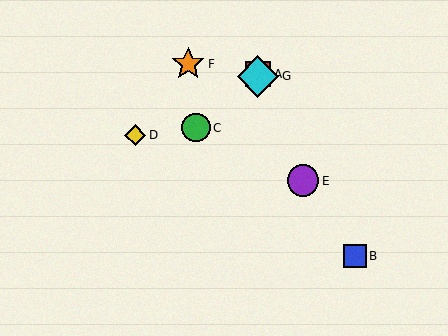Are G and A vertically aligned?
Yes, both are at x≈258.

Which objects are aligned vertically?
Objects A, G are aligned vertically.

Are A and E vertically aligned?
No, A is at x≈258 and E is at x≈303.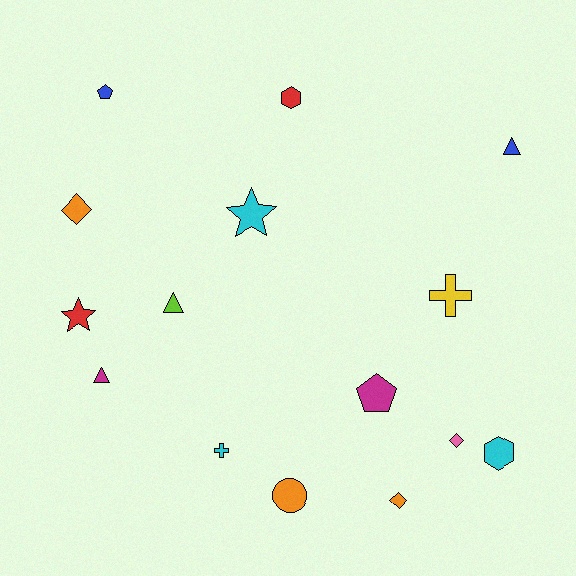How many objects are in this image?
There are 15 objects.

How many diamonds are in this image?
There are 3 diamonds.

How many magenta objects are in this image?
There are 2 magenta objects.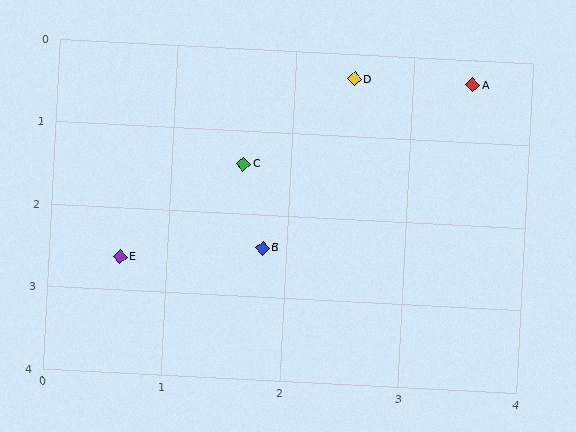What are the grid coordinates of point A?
Point A is at approximately (3.5, 0.3).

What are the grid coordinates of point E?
Point E is at approximately (0.6, 2.6).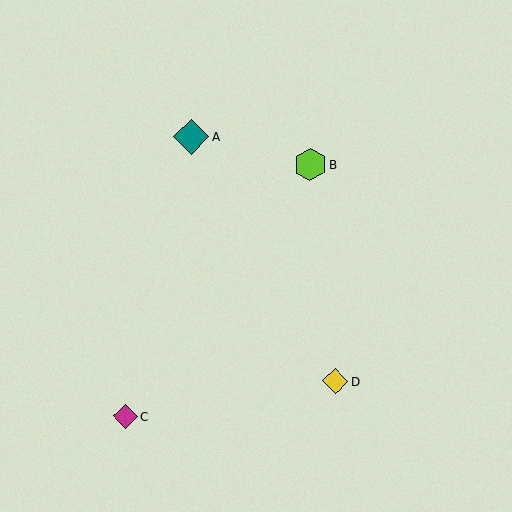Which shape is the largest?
The teal diamond (labeled A) is the largest.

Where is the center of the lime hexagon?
The center of the lime hexagon is at (310, 165).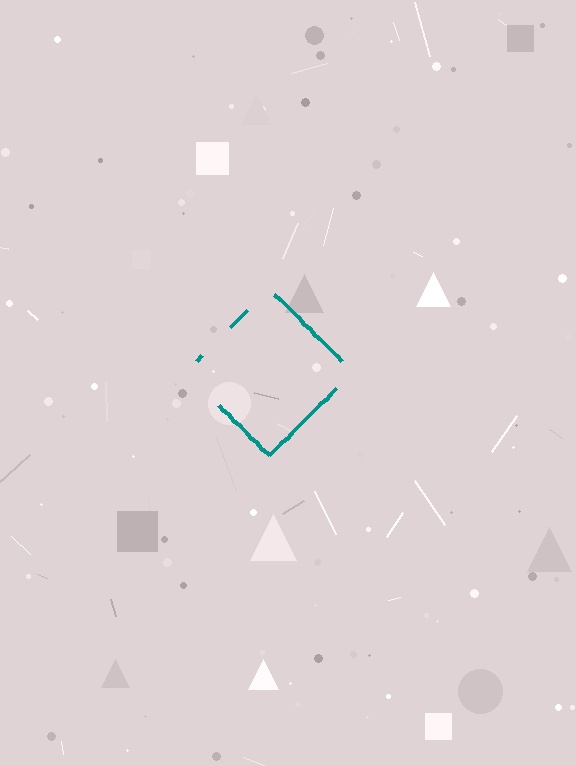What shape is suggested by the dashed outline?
The dashed outline suggests a diamond.